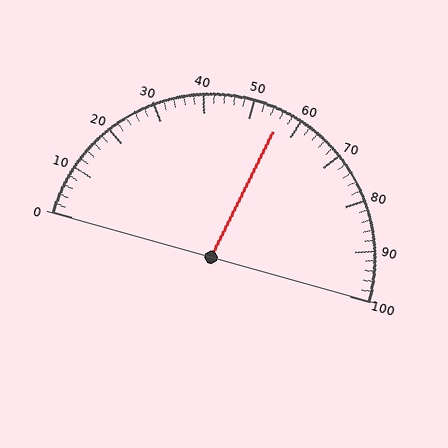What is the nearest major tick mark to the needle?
The nearest major tick mark is 60.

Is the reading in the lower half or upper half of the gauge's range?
The reading is in the upper half of the range (0 to 100).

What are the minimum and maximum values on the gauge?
The gauge ranges from 0 to 100.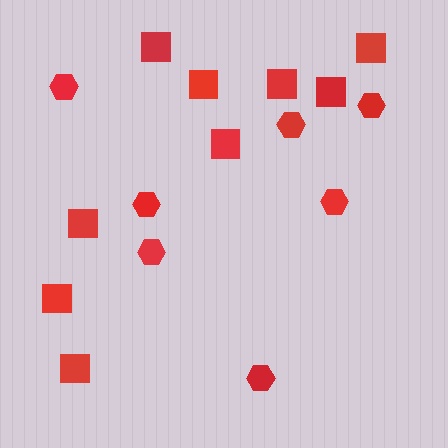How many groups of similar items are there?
There are 2 groups: one group of hexagons (7) and one group of squares (9).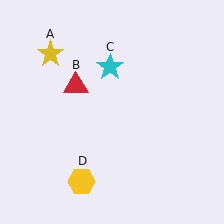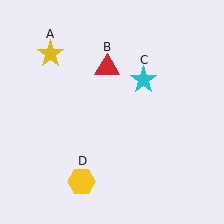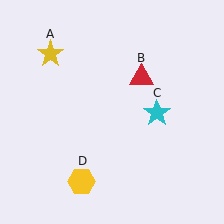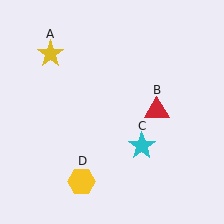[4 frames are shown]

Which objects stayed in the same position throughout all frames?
Yellow star (object A) and yellow hexagon (object D) remained stationary.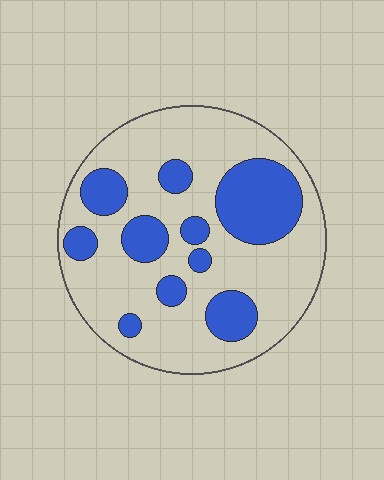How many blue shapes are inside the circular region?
10.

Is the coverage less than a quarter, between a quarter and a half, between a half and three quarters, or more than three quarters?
Between a quarter and a half.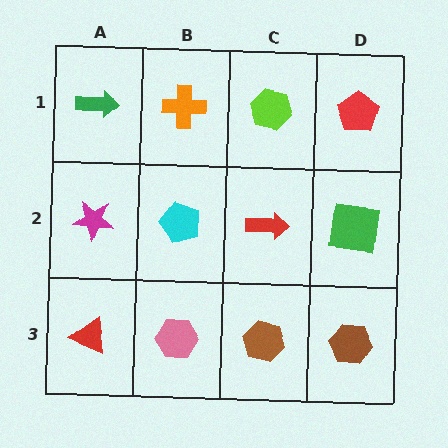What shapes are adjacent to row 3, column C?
A red arrow (row 2, column C), a pink hexagon (row 3, column B), a brown hexagon (row 3, column D).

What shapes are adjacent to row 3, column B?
A cyan pentagon (row 2, column B), a red triangle (row 3, column A), a brown hexagon (row 3, column C).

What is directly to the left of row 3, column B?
A red triangle.